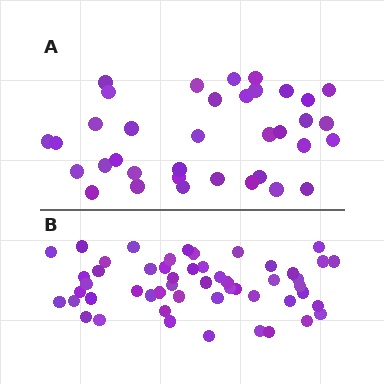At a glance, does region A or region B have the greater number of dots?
Region B (the bottom region) has more dots.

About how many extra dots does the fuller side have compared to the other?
Region B has approximately 15 more dots than region A.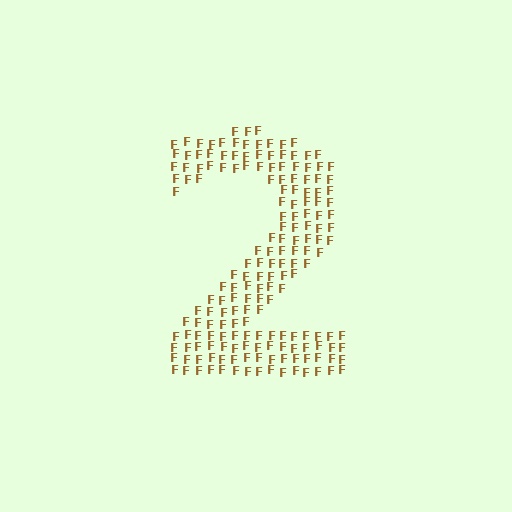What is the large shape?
The large shape is the digit 2.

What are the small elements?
The small elements are letter F's.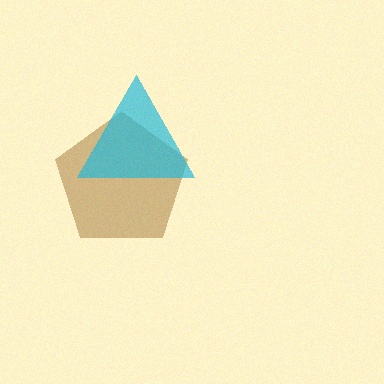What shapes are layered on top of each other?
The layered shapes are: a brown pentagon, a cyan triangle.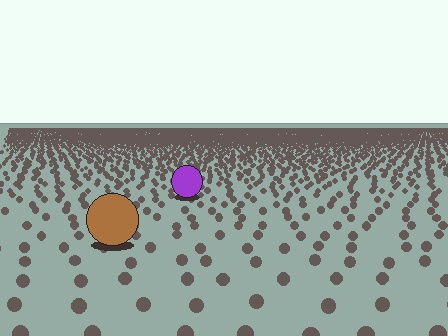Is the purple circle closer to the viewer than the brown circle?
No. The brown circle is closer — you can tell from the texture gradient: the ground texture is coarser near it.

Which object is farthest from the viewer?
The purple circle is farthest from the viewer. It appears smaller and the ground texture around it is denser.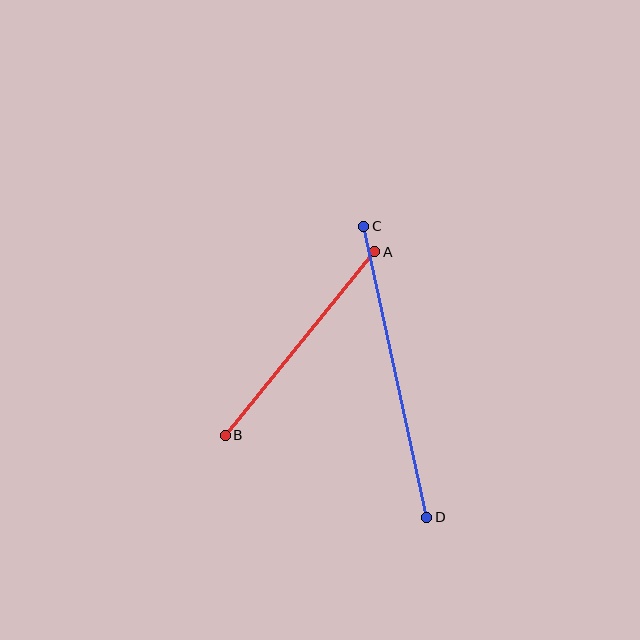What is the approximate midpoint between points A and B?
The midpoint is at approximately (300, 343) pixels.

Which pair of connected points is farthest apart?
Points C and D are farthest apart.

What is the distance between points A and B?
The distance is approximately 237 pixels.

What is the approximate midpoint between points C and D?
The midpoint is at approximately (395, 372) pixels.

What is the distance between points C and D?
The distance is approximately 298 pixels.